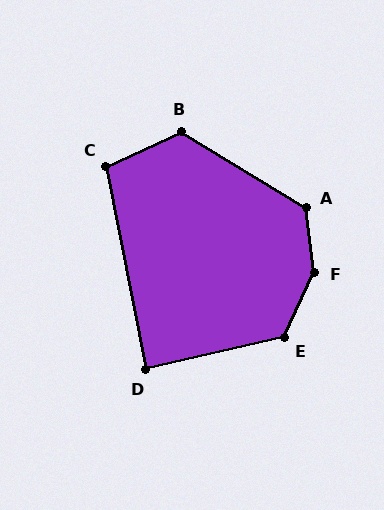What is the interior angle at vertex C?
Approximately 104 degrees (obtuse).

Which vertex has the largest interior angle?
F, at approximately 148 degrees.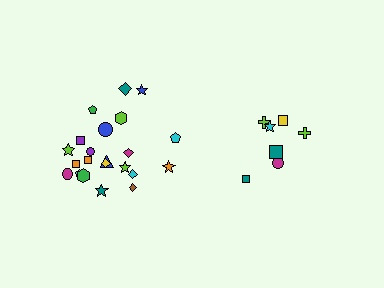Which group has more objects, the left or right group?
The left group.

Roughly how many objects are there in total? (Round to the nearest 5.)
Roughly 30 objects in total.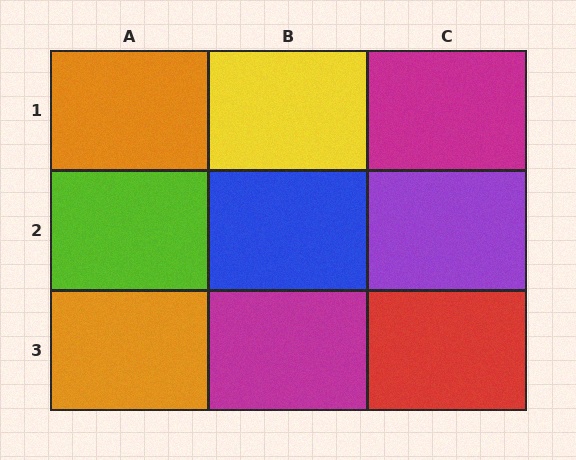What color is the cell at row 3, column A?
Orange.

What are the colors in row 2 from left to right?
Lime, blue, purple.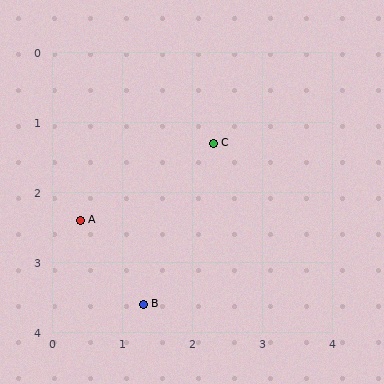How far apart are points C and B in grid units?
Points C and B are about 2.5 grid units apart.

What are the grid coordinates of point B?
Point B is at approximately (1.3, 3.6).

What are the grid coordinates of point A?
Point A is at approximately (0.4, 2.4).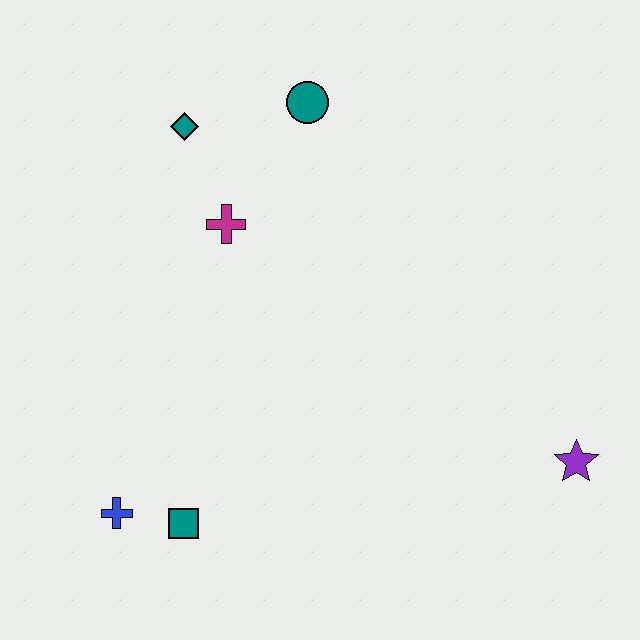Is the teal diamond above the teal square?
Yes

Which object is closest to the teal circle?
The teal diamond is closest to the teal circle.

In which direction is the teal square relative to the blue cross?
The teal square is to the right of the blue cross.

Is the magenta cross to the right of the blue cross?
Yes